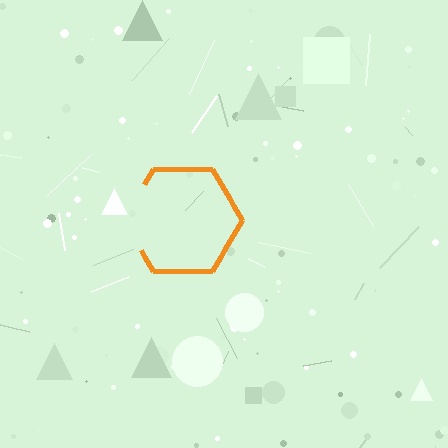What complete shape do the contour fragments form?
The contour fragments form a hexagon.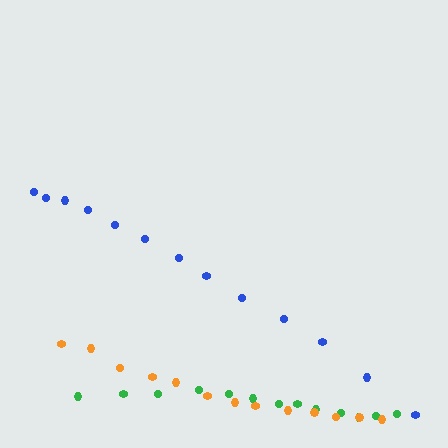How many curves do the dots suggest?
There are 3 distinct paths.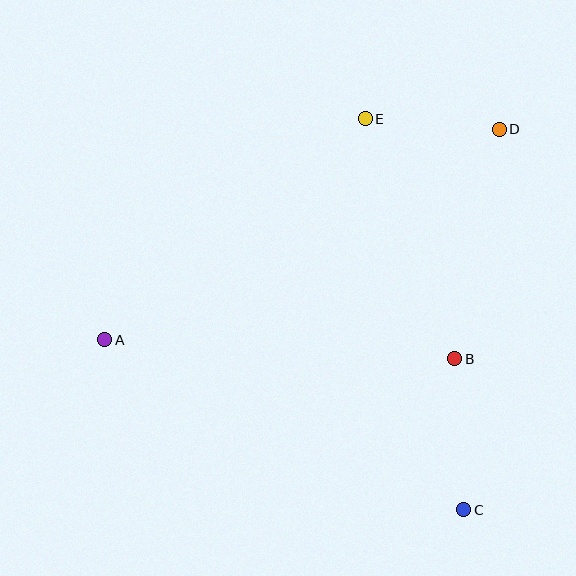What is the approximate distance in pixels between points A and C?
The distance between A and C is approximately 397 pixels.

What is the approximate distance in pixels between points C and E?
The distance between C and E is approximately 403 pixels.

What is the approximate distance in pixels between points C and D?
The distance between C and D is approximately 382 pixels.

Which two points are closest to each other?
Points D and E are closest to each other.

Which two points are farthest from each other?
Points A and D are farthest from each other.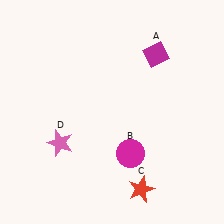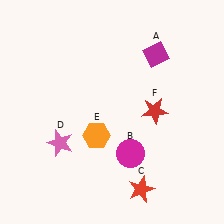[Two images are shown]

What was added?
An orange hexagon (E), a red star (F) were added in Image 2.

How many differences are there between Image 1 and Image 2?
There are 2 differences between the two images.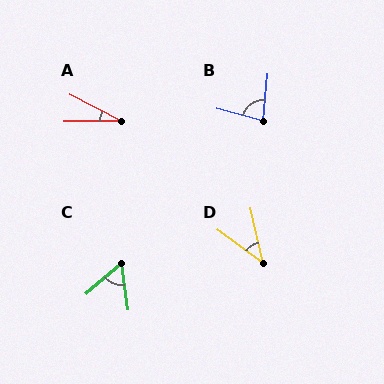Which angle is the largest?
B, at approximately 80 degrees.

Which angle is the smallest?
A, at approximately 28 degrees.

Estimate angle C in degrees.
Approximately 58 degrees.